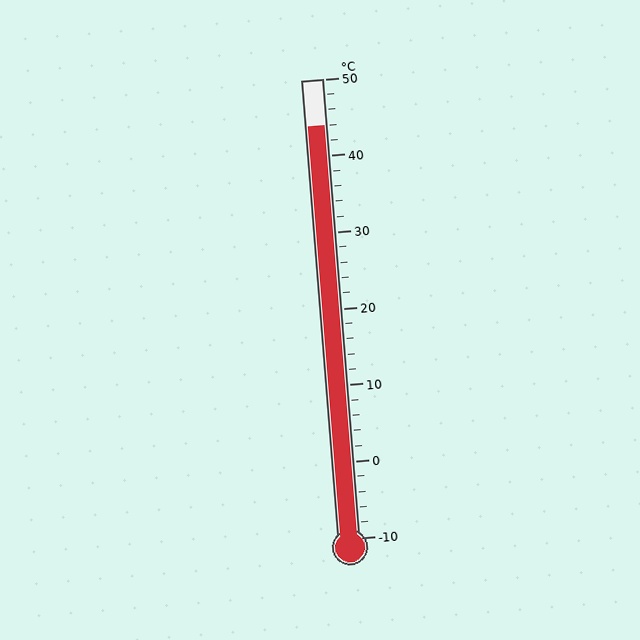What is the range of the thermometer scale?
The thermometer scale ranges from -10°C to 50°C.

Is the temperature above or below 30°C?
The temperature is above 30°C.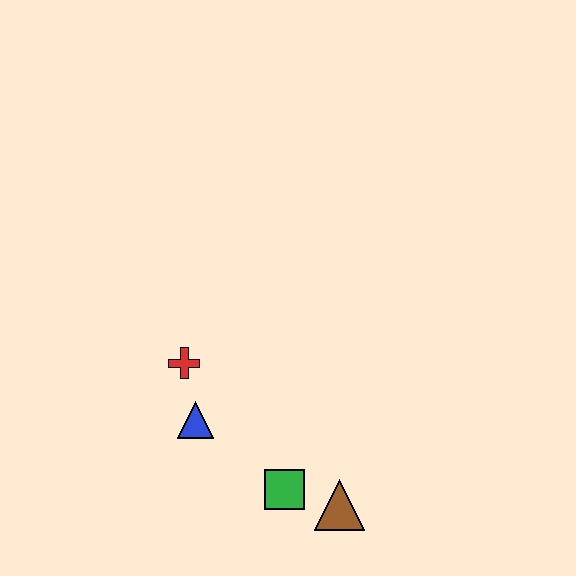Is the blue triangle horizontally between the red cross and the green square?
Yes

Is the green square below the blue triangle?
Yes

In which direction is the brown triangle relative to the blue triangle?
The brown triangle is to the right of the blue triangle.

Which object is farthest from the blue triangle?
The brown triangle is farthest from the blue triangle.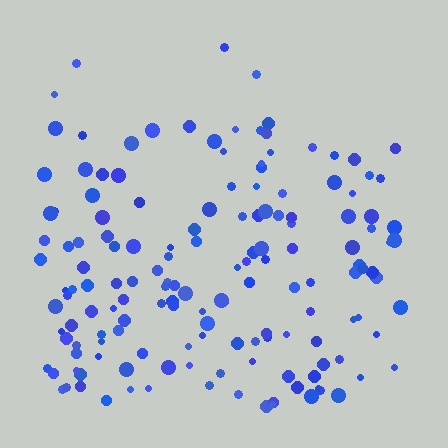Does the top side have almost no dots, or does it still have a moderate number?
Still a moderate number, just noticeably fewer than the bottom.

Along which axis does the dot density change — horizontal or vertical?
Vertical.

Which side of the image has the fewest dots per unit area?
The top.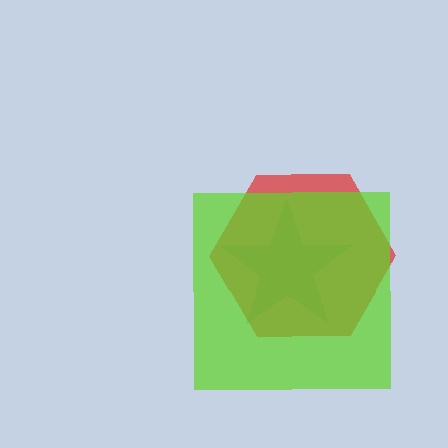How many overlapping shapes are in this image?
There are 3 overlapping shapes in the image.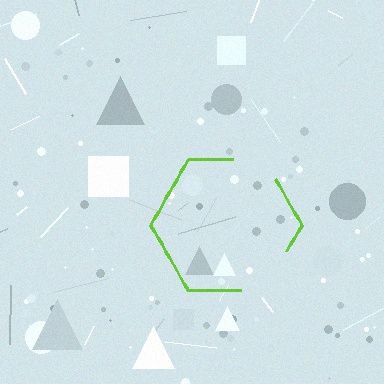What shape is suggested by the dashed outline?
The dashed outline suggests a hexagon.